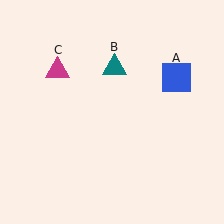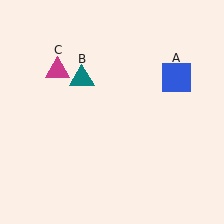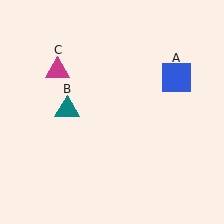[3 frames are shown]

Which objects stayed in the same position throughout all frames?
Blue square (object A) and magenta triangle (object C) remained stationary.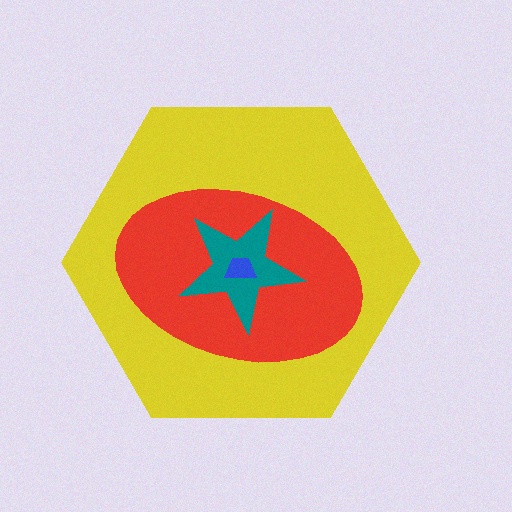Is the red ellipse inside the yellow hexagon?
Yes.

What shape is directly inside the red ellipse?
The teal star.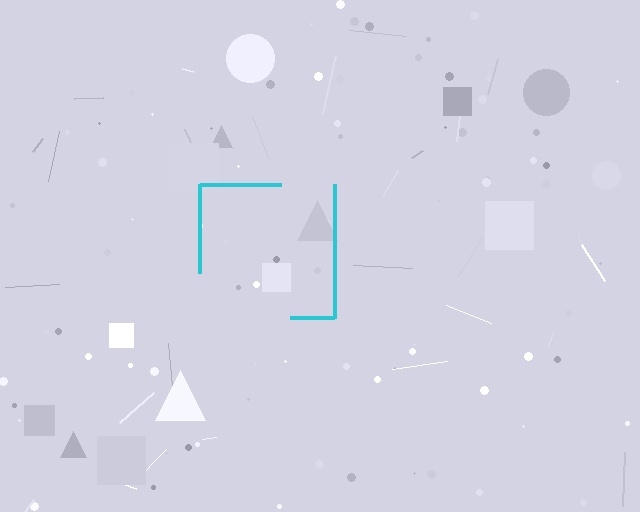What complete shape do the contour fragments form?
The contour fragments form a square.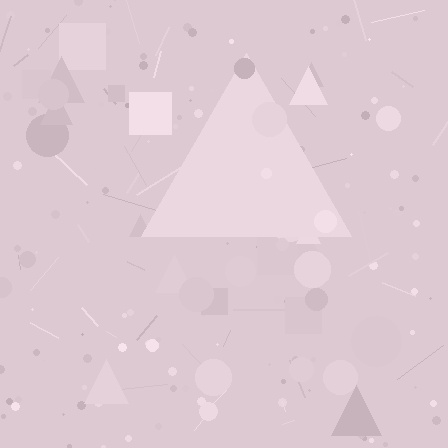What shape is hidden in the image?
A triangle is hidden in the image.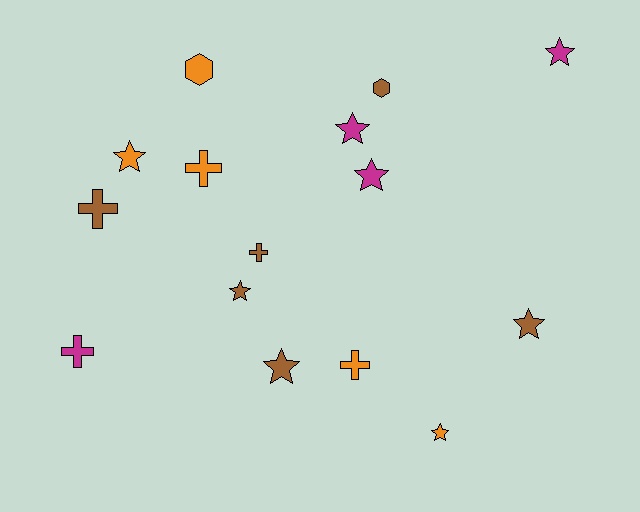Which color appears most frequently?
Brown, with 6 objects.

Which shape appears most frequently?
Star, with 8 objects.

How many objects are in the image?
There are 15 objects.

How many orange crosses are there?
There are 2 orange crosses.